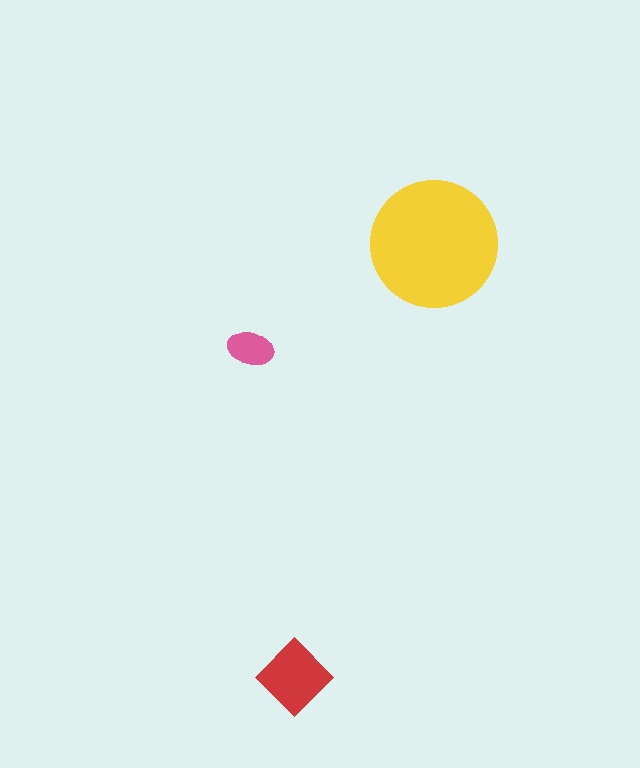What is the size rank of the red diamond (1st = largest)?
2nd.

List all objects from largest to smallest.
The yellow circle, the red diamond, the pink ellipse.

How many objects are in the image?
There are 3 objects in the image.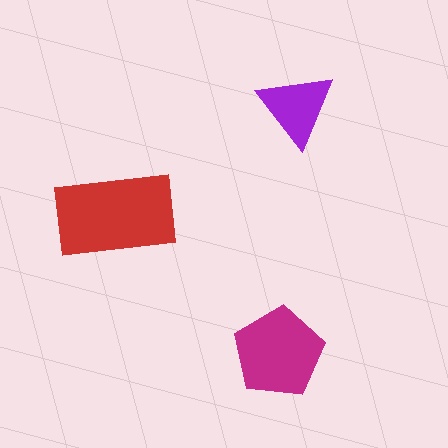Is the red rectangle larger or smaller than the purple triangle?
Larger.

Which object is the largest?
The red rectangle.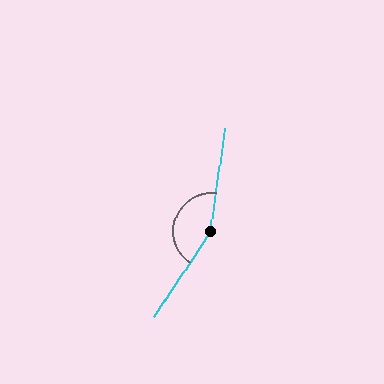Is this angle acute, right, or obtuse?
It is obtuse.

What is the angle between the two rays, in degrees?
Approximately 154 degrees.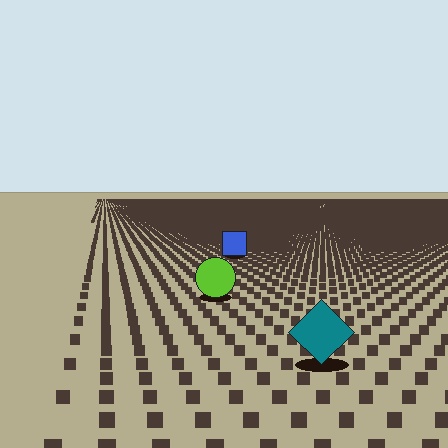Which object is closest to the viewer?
The teal diamond is closest. The texture marks near it are larger and more spread out.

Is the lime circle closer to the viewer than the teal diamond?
No. The teal diamond is closer — you can tell from the texture gradient: the ground texture is coarser near it.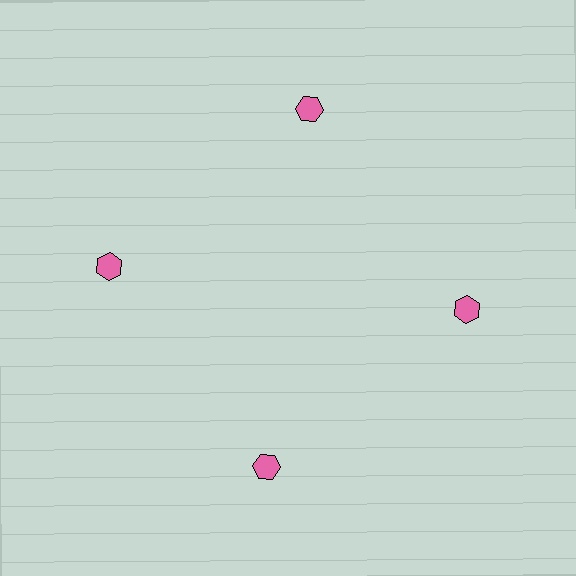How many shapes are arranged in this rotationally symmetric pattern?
There are 4 shapes, arranged in 4 groups of 1.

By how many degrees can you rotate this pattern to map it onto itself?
The pattern maps onto itself every 90 degrees of rotation.